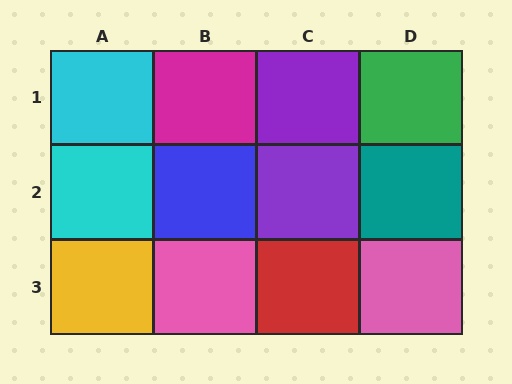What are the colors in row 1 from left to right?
Cyan, magenta, purple, green.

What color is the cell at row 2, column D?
Teal.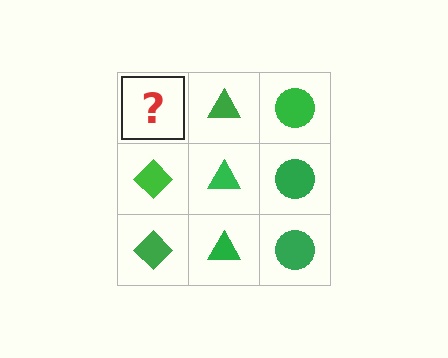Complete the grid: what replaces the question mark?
The question mark should be replaced with a green diamond.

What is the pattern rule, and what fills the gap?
The rule is that each column has a consistent shape. The gap should be filled with a green diamond.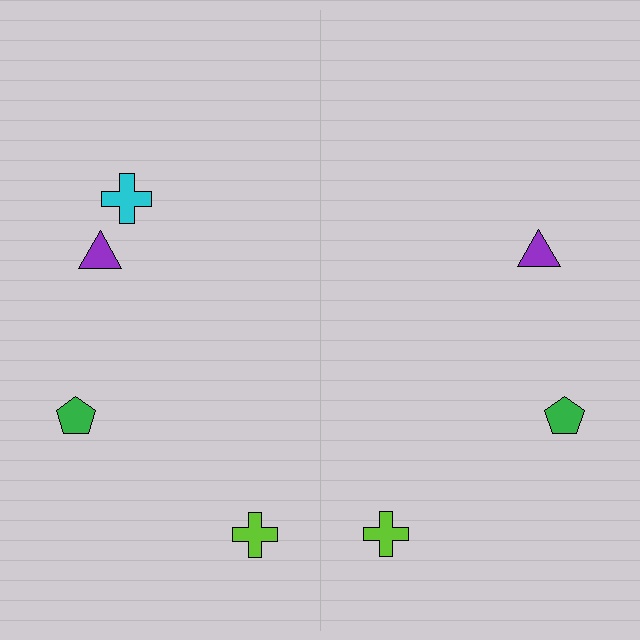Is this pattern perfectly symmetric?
No, the pattern is not perfectly symmetric. A cyan cross is missing from the right side.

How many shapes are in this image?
There are 7 shapes in this image.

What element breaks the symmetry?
A cyan cross is missing from the right side.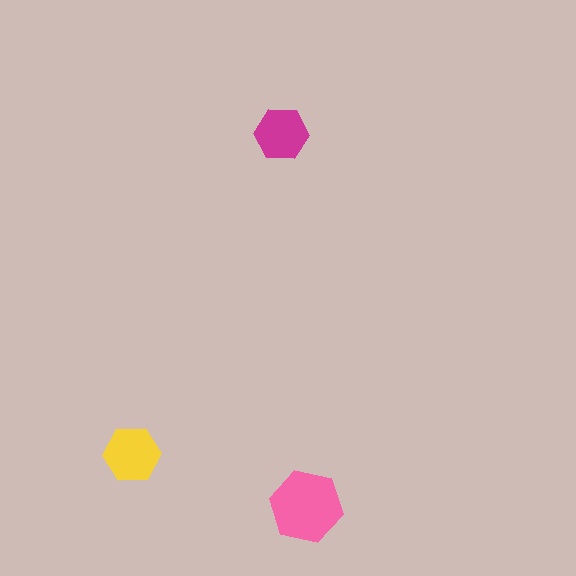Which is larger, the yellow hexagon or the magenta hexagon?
The yellow one.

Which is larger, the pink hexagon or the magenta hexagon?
The pink one.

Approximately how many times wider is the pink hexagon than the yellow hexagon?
About 1.5 times wider.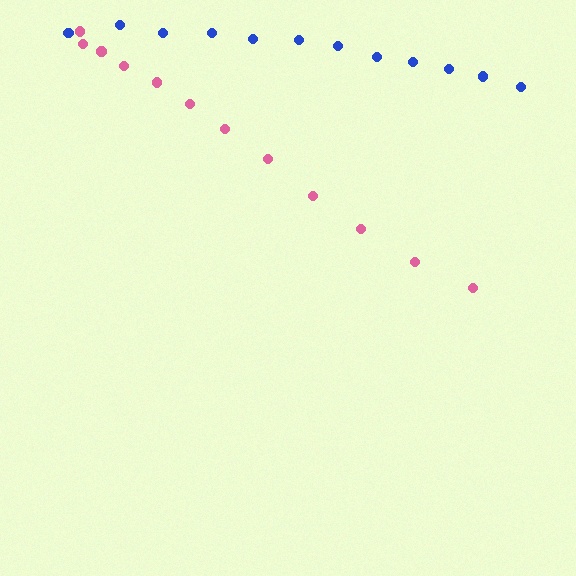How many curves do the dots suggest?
There are 2 distinct paths.